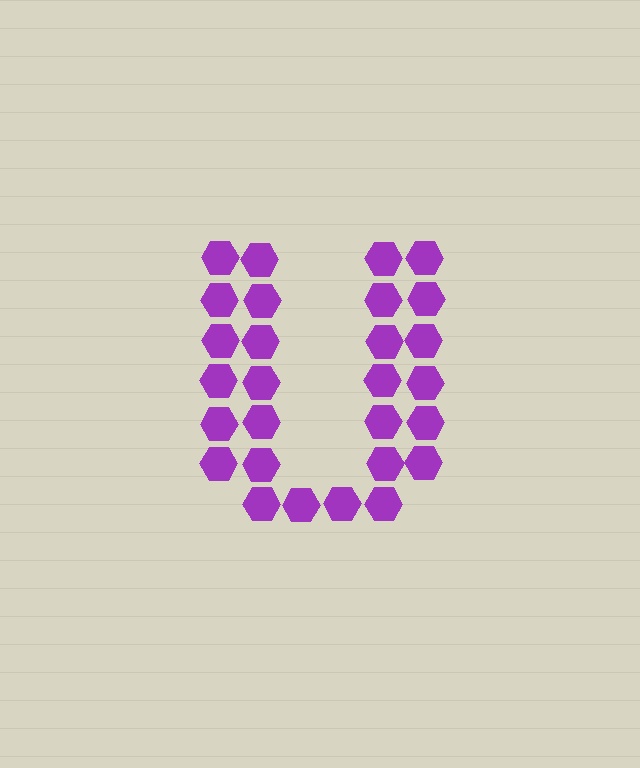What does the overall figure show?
The overall figure shows the letter U.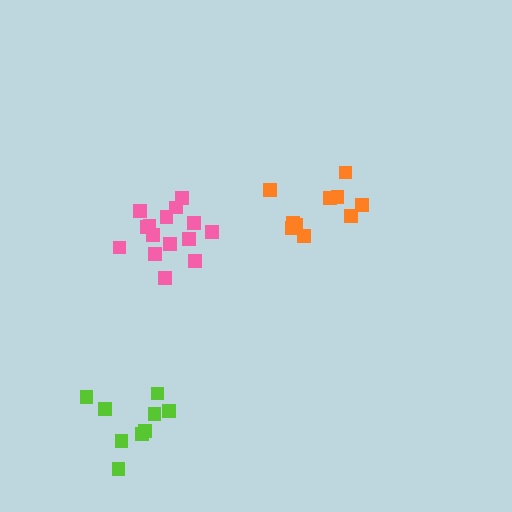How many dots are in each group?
Group 1: 10 dots, Group 2: 15 dots, Group 3: 9 dots (34 total).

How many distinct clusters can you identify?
There are 3 distinct clusters.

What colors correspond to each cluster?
The clusters are colored: orange, pink, lime.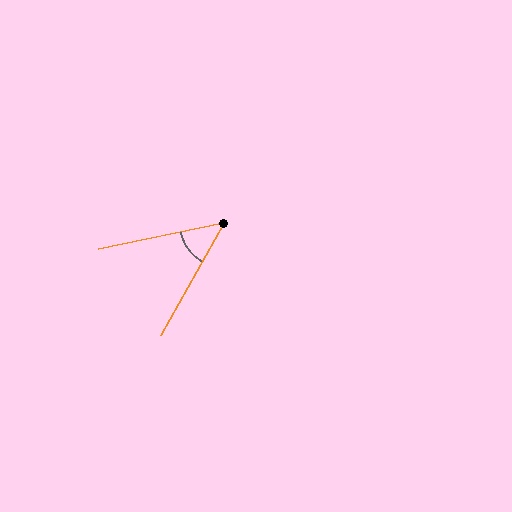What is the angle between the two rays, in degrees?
Approximately 49 degrees.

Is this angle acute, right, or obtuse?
It is acute.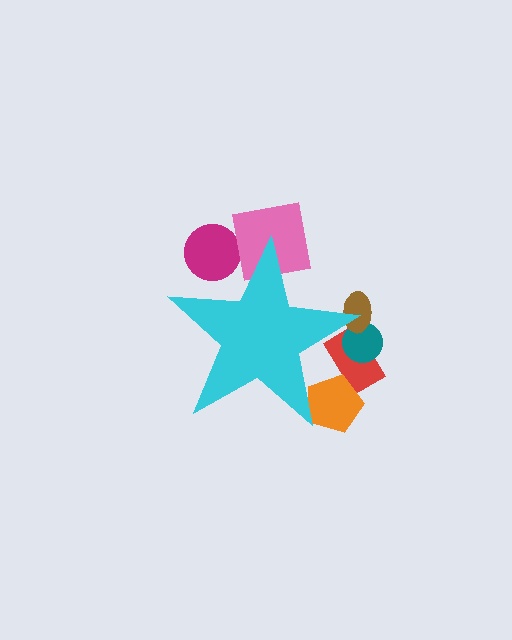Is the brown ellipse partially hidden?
Yes, the brown ellipse is partially hidden behind the cyan star.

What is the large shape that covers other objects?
A cyan star.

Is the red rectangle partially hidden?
Yes, the red rectangle is partially hidden behind the cyan star.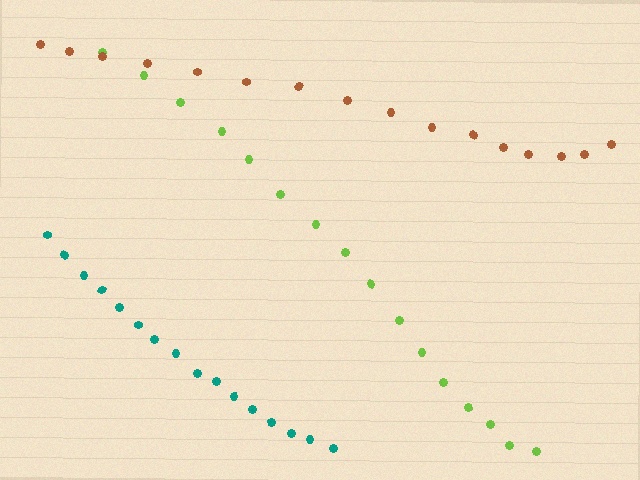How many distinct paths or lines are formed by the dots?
There are 3 distinct paths.